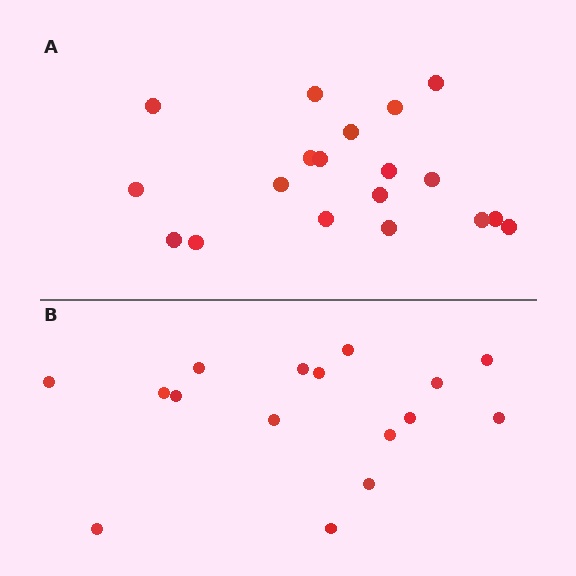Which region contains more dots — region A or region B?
Region A (the top region) has more dots.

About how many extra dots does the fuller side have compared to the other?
Region A has just a few more — roughly 2 or 3 more dots than region B.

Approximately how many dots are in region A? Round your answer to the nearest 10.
About 20 dots. (The exact count is 19, which rounds to 20.)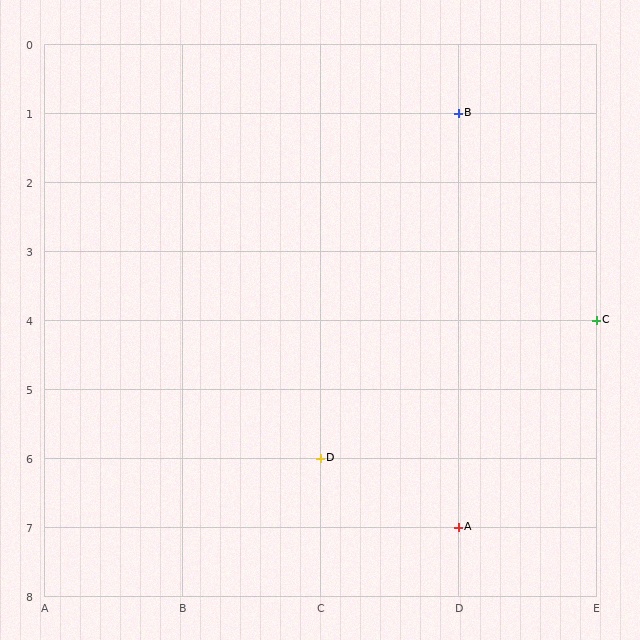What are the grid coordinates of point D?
Point D is at grid coordinates (C, 6).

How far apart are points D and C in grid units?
Points D and C are 2 columns and 2 rows apart (about 2.8 grid units diagonally).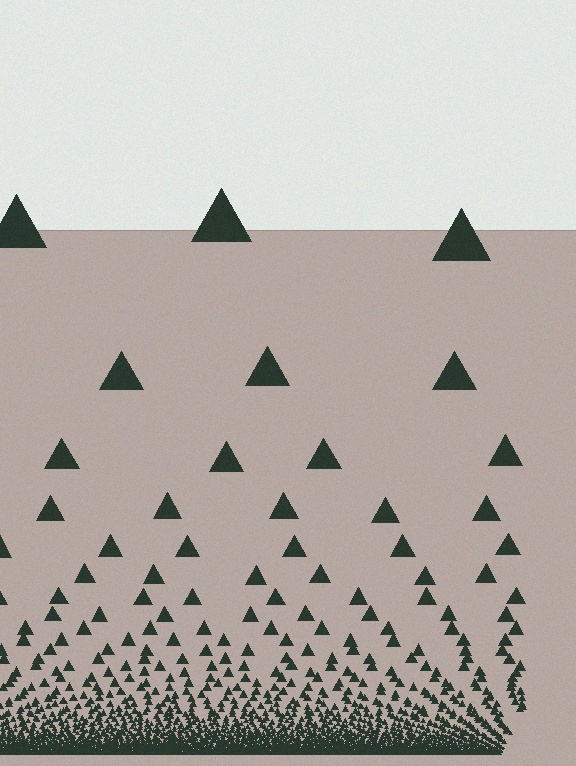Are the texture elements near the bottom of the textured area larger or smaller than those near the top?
Smaller. The gradient is inverted — elements near the bottom are smaller and denser.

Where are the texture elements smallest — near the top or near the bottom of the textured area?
Near the bottom.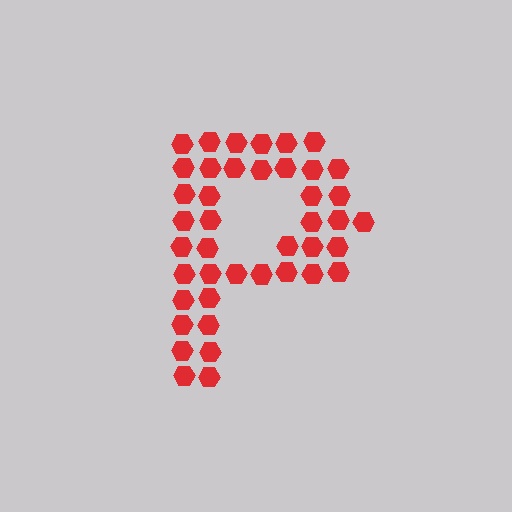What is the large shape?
The large shape is the letter P.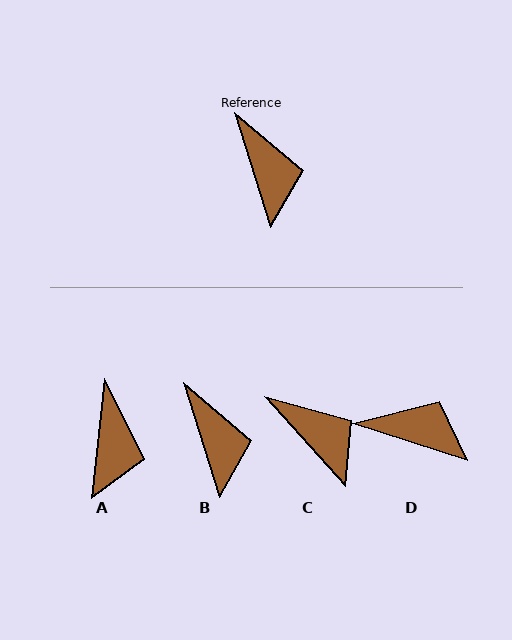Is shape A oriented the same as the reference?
No, it is off by about 23 degrees.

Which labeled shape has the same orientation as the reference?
B.